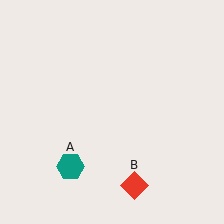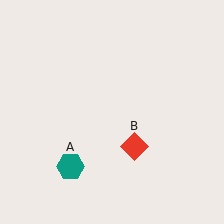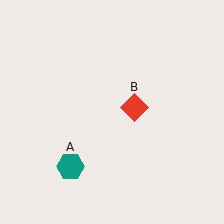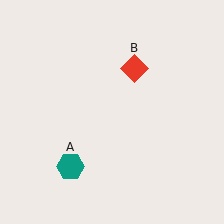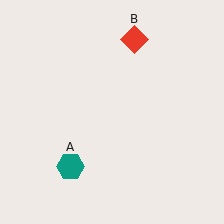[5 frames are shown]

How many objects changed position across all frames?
1 object changed position: red diamond (object B).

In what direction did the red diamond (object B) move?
The red diamond (object B) moved up.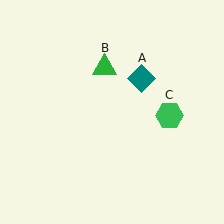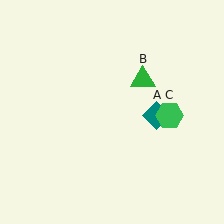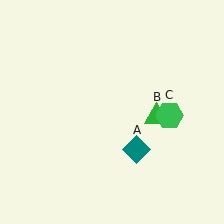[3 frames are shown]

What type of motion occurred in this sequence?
The teal diamond (object A), green triangle (object B) rotated clockwise around the center of the scene.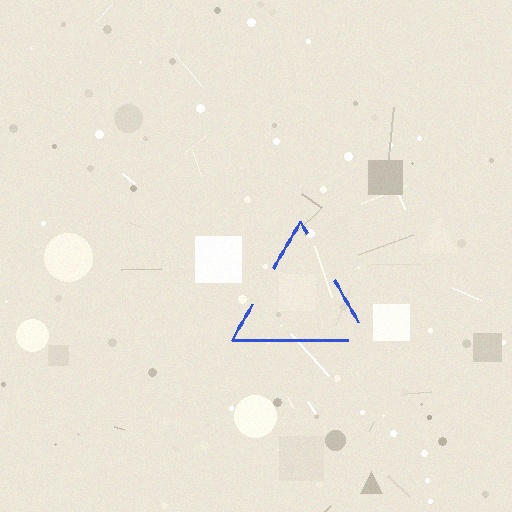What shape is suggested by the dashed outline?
The dashed outline suggests a triangle.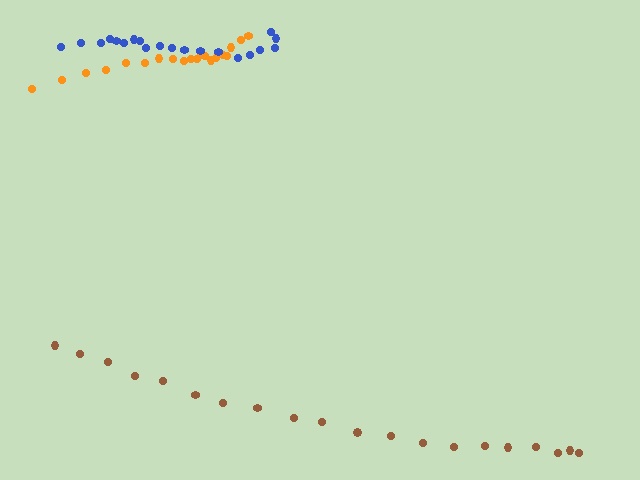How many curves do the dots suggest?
There are 3 distinct paths.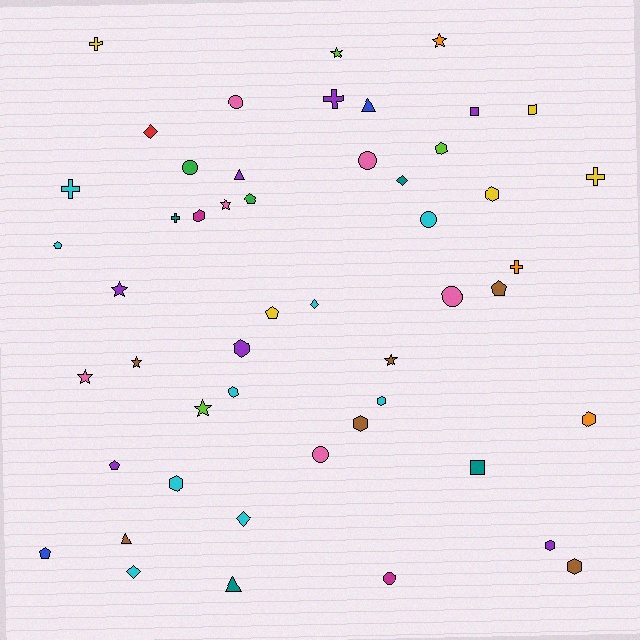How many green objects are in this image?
There are 2 green objects.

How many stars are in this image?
There are 8 stars.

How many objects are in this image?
There are 50 objects.